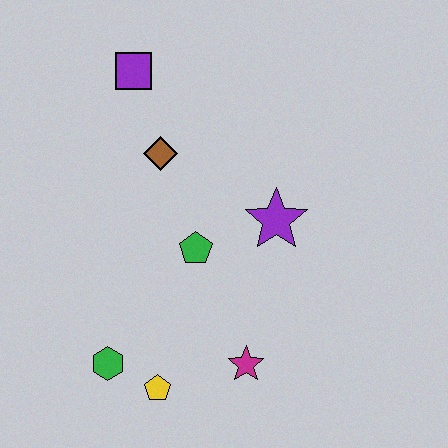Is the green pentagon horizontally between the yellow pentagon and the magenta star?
Yes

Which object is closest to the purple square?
The brown diamond is closest to the purple square.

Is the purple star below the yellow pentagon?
No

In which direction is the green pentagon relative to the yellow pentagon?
The green pentagon is above the yellow pentagon.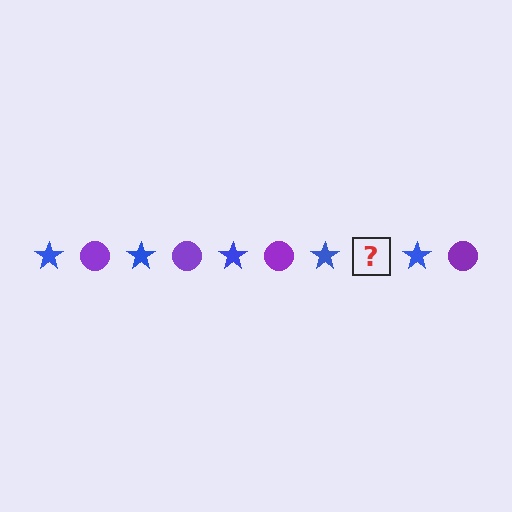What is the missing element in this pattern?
The missing element is a purple circle.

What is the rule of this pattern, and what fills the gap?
The rule is that the pattern alternates between blue star and purple circle. The gap should be filled with a purple circle.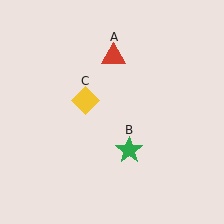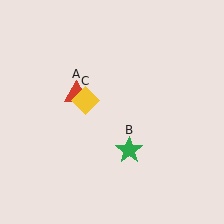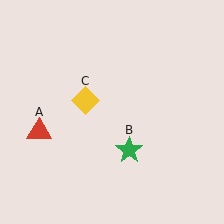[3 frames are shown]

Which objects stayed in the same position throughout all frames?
Green star (object B) and yellow diamond (object C) remained stationary.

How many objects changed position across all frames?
1 object changed position: red triangle (object A).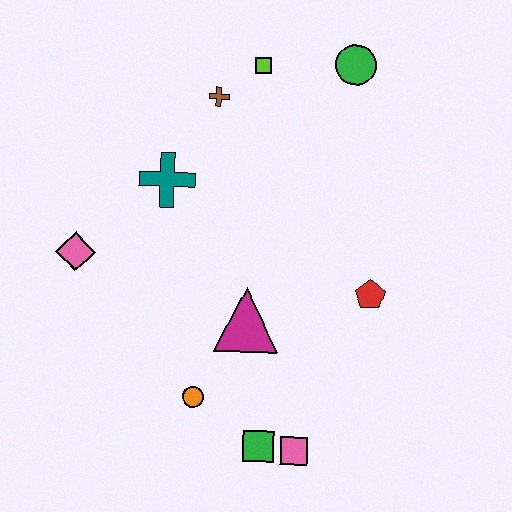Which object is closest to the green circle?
The lime square is closest to the green circle.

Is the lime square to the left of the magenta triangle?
No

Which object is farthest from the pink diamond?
The green circle is farthest from the pink diamond.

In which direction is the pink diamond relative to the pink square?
The pink diamond is to the left of the pink square.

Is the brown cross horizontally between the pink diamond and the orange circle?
No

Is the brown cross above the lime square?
No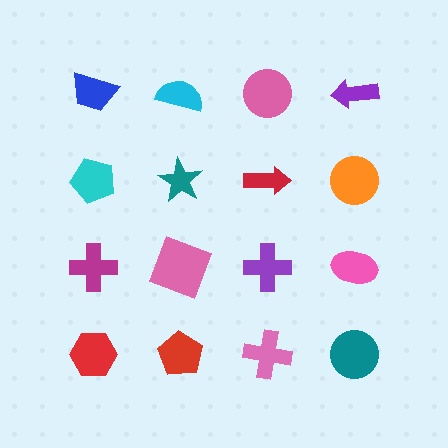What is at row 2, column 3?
A red arrow.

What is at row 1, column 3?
A pink circle.